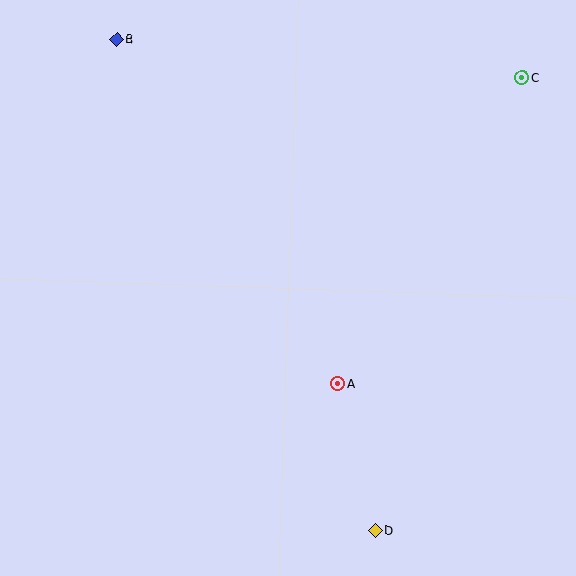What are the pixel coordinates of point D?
Point D is at (375, 530).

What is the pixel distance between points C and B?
The distance between C and B is 407 pixels.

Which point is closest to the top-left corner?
Point B is closest to the top-left corner.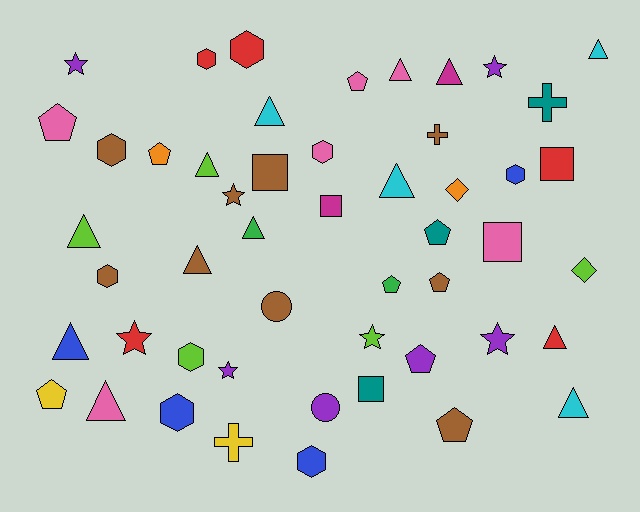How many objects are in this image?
There are 50 objects.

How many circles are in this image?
There are 2 circles.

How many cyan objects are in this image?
There are 4 cyan objects.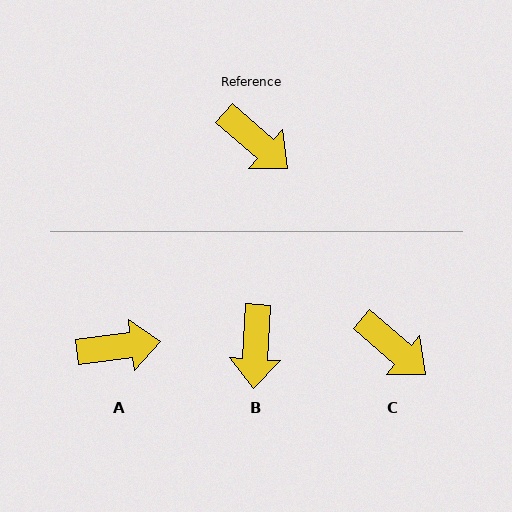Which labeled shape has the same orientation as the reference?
C.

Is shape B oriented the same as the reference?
No, it is off by about 52 degrees.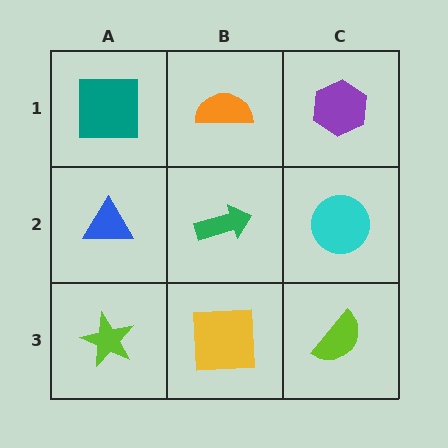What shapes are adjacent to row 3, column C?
A cyan circle (row 2, column C), a yellow square (row 3, column B).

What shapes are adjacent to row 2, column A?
A teal square (row 1, column A), a lime star (row 3, column A), a green arrow (row 2, column B).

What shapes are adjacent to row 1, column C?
A cyan circle (row 2, column C), an orange semicircle (row 1, column B).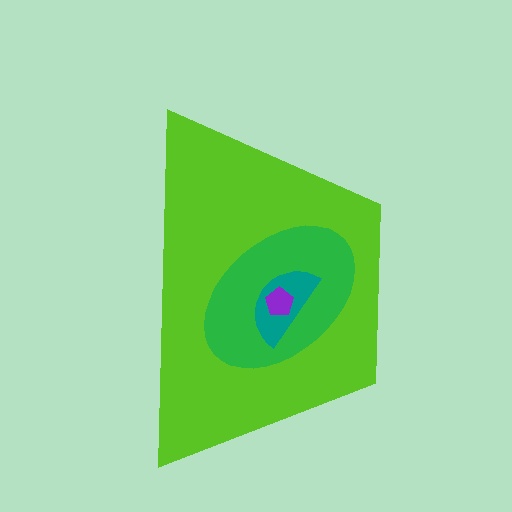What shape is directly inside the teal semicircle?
The purple pentagon.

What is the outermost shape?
The lime trapezoid.